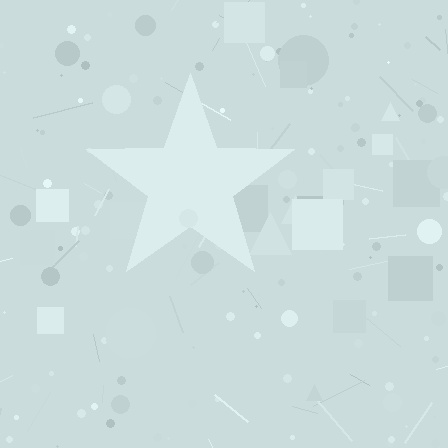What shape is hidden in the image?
A star is hidden in the image.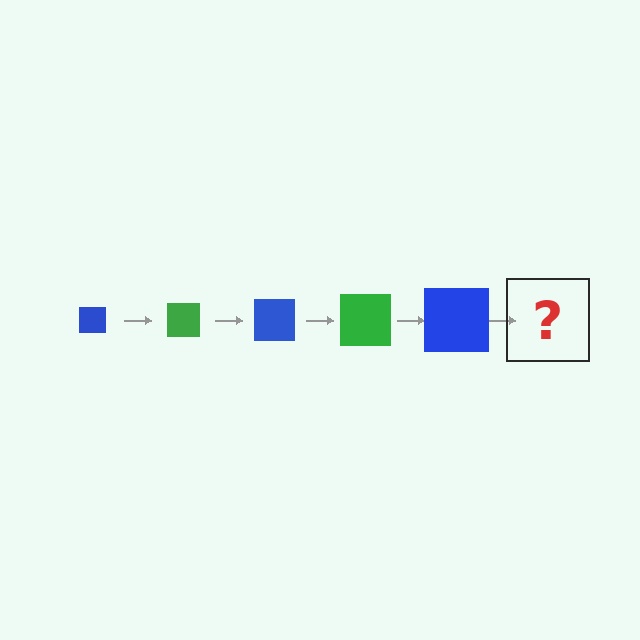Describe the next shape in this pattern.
It should be a green square, larger than the previous one.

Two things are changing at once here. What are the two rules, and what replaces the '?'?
The two rules are that the square grows larger each step and the color cycles through blue and green. The '?' should be a green square, larger than the previous one.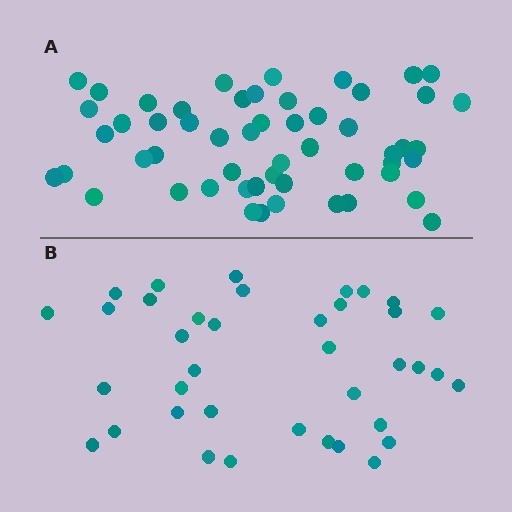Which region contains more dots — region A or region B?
Region A (the top region) has more dots.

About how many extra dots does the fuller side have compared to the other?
Region A has approximately 15 more dots than region B.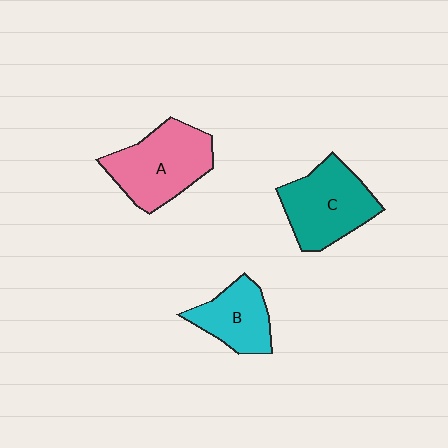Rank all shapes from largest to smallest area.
From largest to smallest: A (pink), C (teal), B (cyan).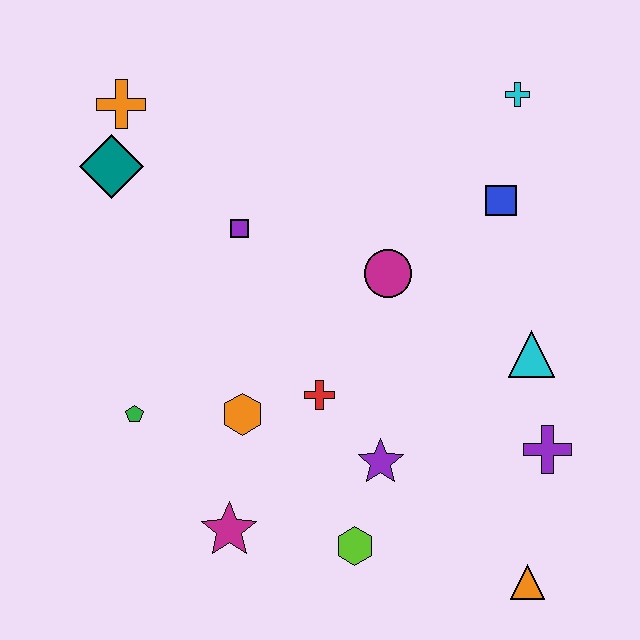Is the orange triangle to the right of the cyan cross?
Yes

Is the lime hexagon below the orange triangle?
No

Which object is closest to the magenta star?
The orange hexagon is closest to the magenta star.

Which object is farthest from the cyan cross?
The magenta star is farthest from the cyan cross.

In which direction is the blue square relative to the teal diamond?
The blue square is to the right of the teal diamond.